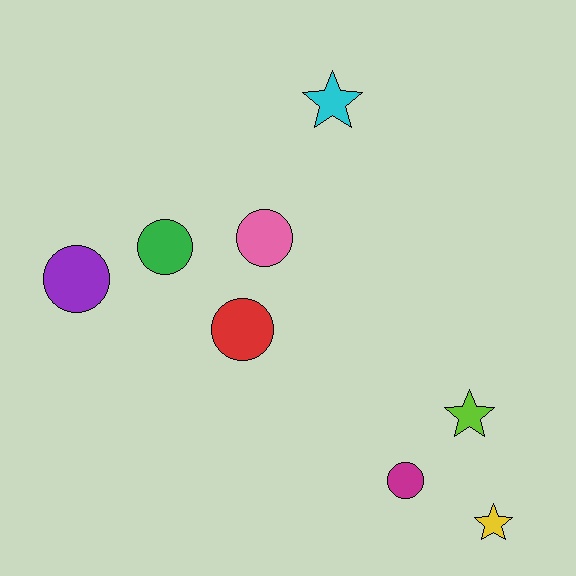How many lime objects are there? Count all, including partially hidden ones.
There is 1 lime object.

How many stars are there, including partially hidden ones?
There are 3 stars.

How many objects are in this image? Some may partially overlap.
There are 8 objects.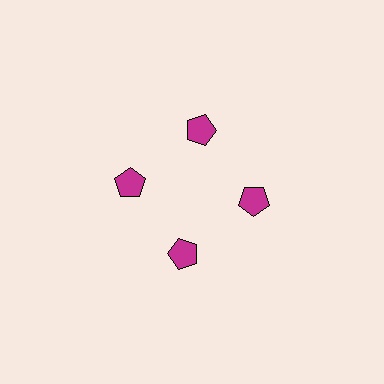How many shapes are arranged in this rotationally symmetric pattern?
There are 4 shapes, arranged in 4 groups of 1.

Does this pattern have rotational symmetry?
Yes, this pattern has 4-fold rotational symmetry. It looks the same after rotating 90 degrees around the center.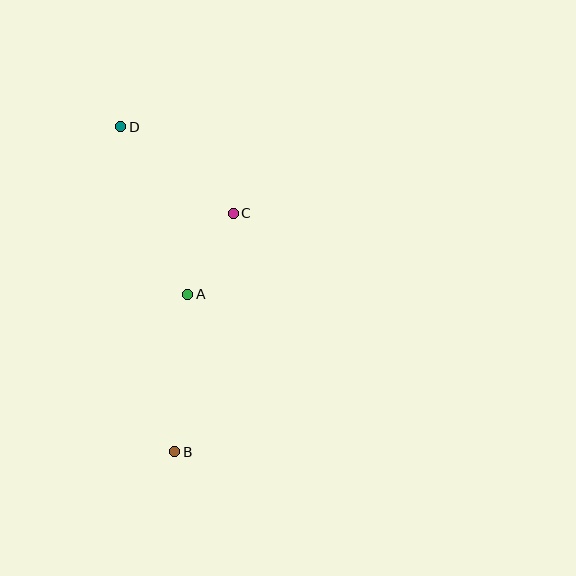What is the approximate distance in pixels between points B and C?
The distance between B and C is approximately 245 pixels.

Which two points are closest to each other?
Points A and C are closest to each other.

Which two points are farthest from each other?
Points B and D are farthest from each other.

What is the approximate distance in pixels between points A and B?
The distance between A and B is approximately 158 pixels.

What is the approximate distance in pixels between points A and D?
The distance between A and D is approximately 181 pixels.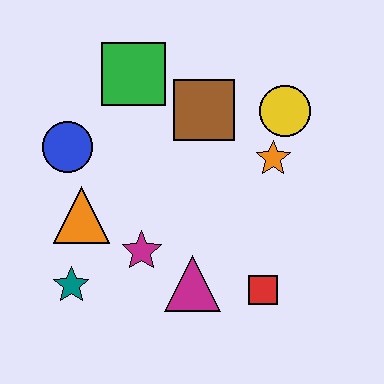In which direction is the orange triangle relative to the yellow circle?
The orange triangle is to the left of the yellow circle.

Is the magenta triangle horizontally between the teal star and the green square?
No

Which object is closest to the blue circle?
The orange triangle is closest to the blue circle.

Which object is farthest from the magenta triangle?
The green square is farthest from the magenta triangle.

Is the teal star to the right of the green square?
No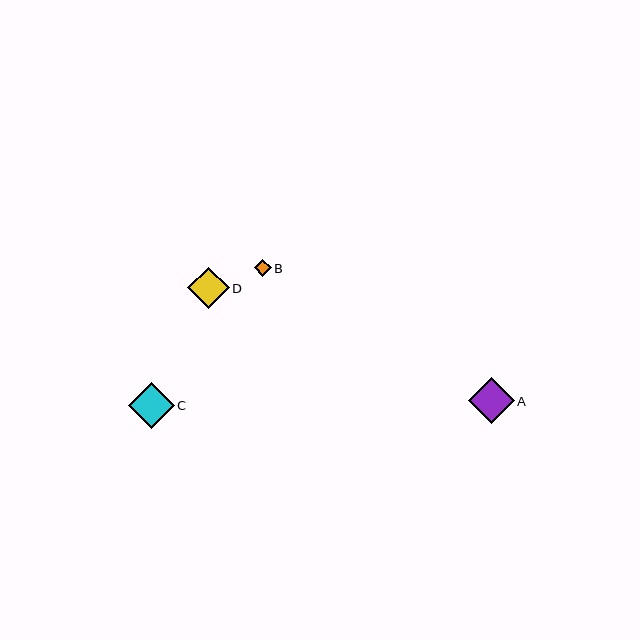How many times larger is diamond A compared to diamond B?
Diamond A is approximately 2.7 times the size of diamond B.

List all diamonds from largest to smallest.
From largest to smallest: C, A, D, B.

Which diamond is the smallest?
Diamond B is the smallest with a size of approximately 17 pixels.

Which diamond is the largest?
Diamond C is the largest with a size of approximately 46 pixels.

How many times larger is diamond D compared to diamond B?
Diamond D is approximately 2.5 times the size of diamond B.